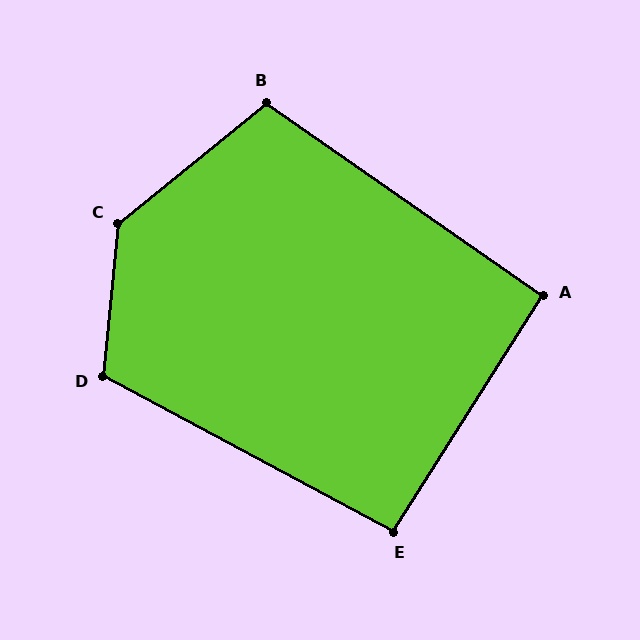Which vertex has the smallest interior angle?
A, at approximately 93 degrees.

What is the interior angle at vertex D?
Approximately 113 degrees (obtuse).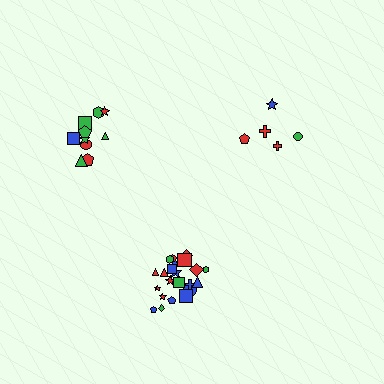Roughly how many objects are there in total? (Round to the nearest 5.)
Roughly 35 objects in total.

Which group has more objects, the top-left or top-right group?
The top-left group.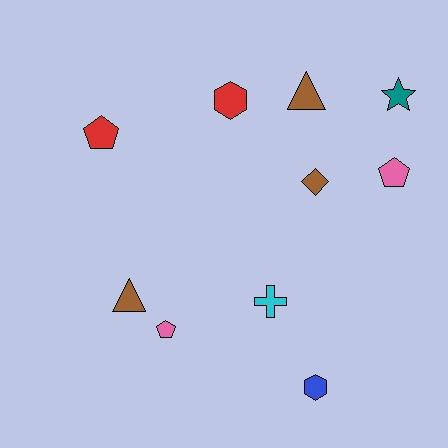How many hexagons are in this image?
There are 2 hexagons.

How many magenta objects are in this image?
There are no magenta objects.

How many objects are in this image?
There are 10 objects.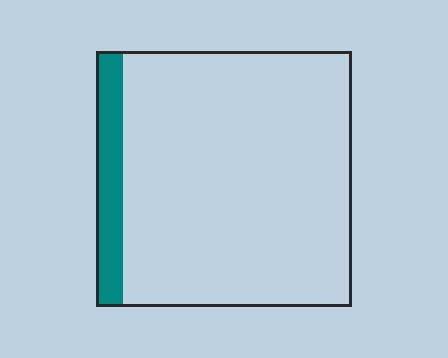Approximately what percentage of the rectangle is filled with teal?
Approximately 10%.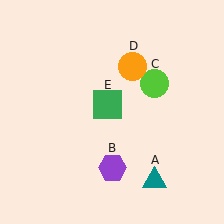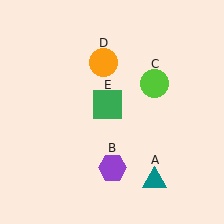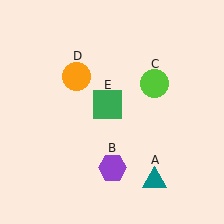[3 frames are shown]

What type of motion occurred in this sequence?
The orange circle (object D) rotated counterclockwise around the center of the scene.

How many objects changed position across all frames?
1 object changed position: orange circle (object D).